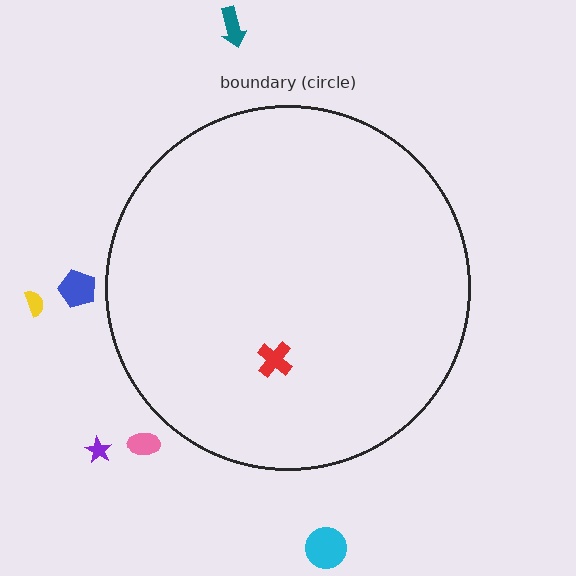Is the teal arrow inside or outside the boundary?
Outside.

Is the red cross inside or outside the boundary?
Inside.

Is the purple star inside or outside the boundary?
Outside.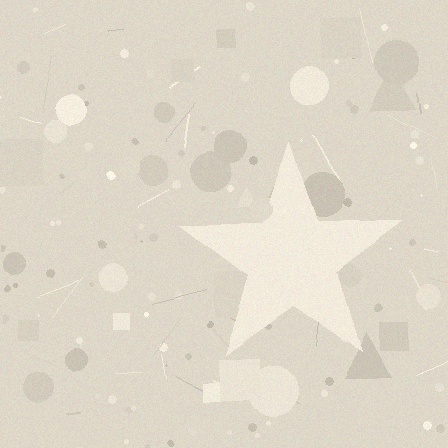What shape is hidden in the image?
A star is hidden in the image.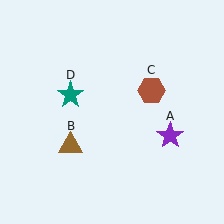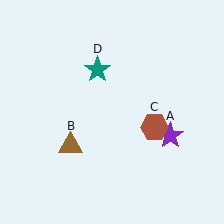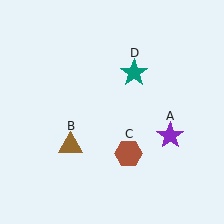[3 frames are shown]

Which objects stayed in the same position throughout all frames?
Purple star (object A) and brown triangle (object B) remained stationary.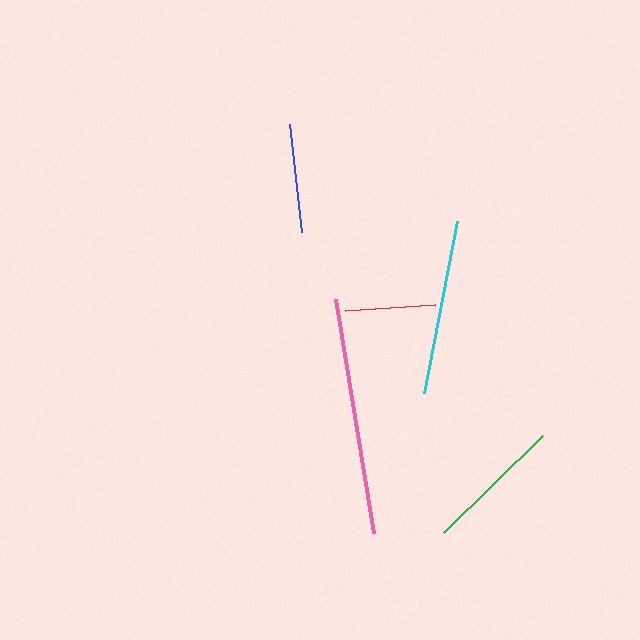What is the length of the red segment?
The red segment is approximately 91 pixels long.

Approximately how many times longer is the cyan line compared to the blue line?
The cyan line is approximately 1.6 times the length of the blue line.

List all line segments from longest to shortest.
From longest to shortest: pink, cyan, green, blue, red.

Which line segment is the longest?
The pink line is the longest at approximately 237 pixels.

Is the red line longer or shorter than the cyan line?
The cyan line is longer than the red line.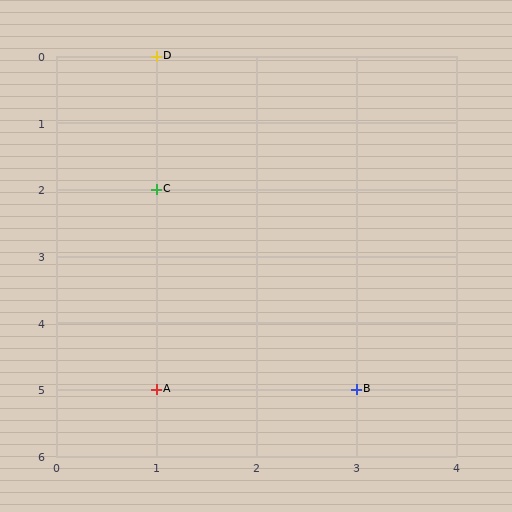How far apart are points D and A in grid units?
Points D and A are 5 rows apart.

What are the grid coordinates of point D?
Point D is at grid coordinates (1, 0).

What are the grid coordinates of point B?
Point B is at grid coordinates (3, 5).